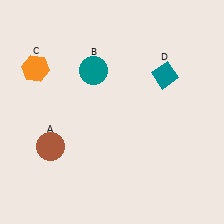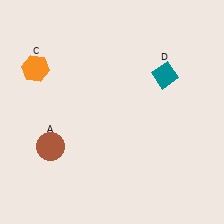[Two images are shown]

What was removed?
The teal circle (B) was removed in Image 2.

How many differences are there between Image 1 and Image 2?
There is 1 difference between the two images.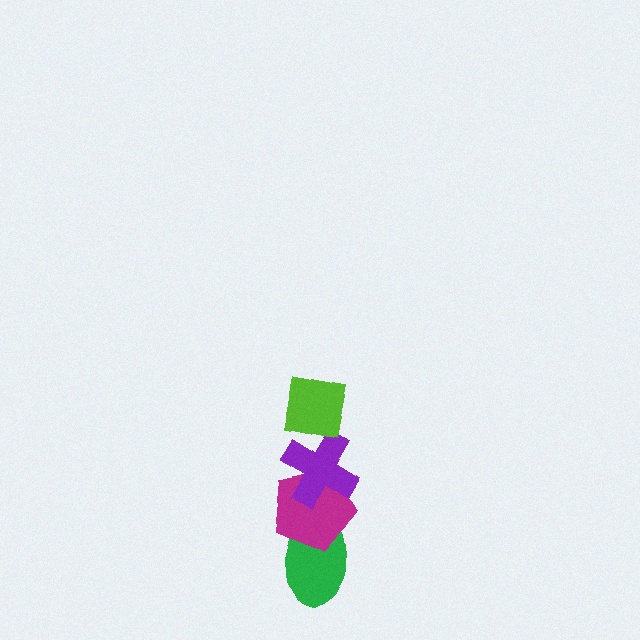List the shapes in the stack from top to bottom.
From top to bottom: the lime square, the purple cross, the magenta pentagon, the green ellipse.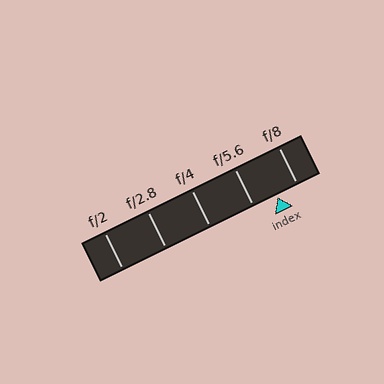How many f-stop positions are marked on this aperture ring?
There are 5 f-stop positions marked.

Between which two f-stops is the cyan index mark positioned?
The index mark is between f/5.6 and f/8.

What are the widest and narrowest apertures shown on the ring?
The widest aperture shown is f/2 and the narrowest is f/8.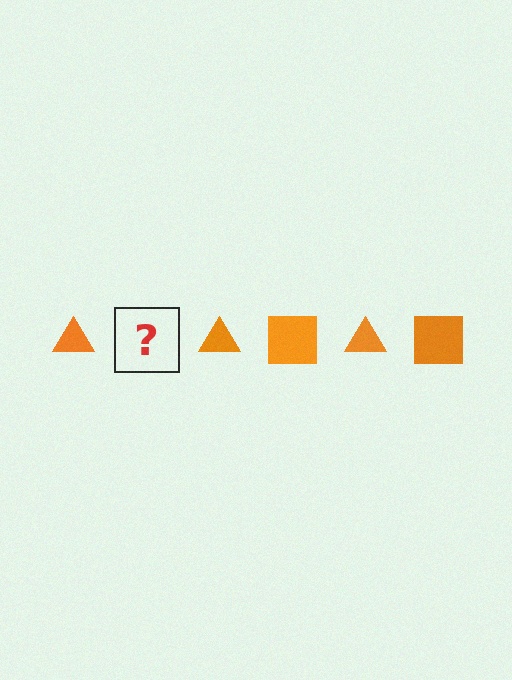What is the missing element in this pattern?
The missing element is an orange square.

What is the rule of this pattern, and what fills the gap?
The rule is that the pattern cycles through triangle, square shapes in orange. The gap should be filled with an orange square.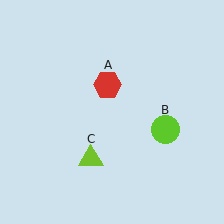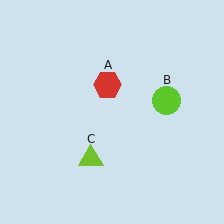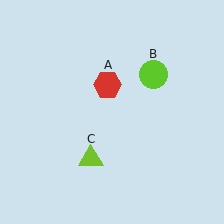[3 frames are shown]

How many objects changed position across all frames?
1 object changed position: lime circle (object B).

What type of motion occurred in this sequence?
The lime circle (object B) rotated counterclockwise around the center of the scene.